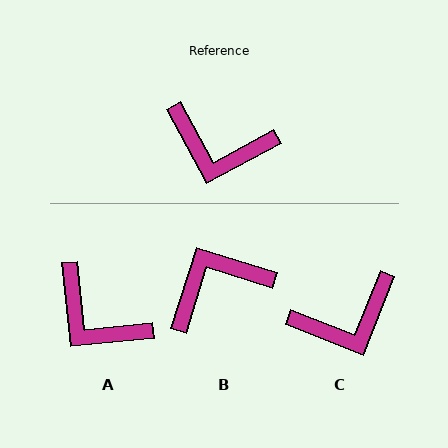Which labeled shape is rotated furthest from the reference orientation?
B, about 136 degrees away.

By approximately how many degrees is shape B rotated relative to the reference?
Approximately 136 degrees clockwise.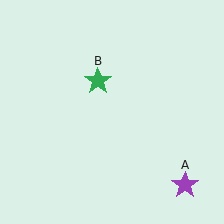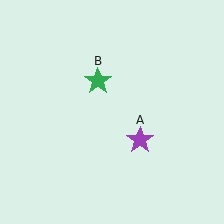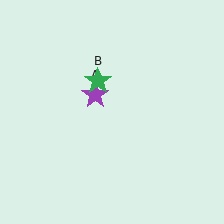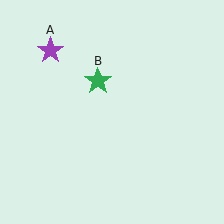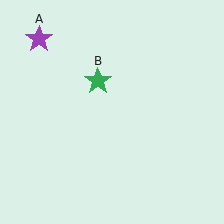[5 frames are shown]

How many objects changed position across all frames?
1 object changed position: purple star (object A).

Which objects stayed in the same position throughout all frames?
Green star (object B) remained stationary.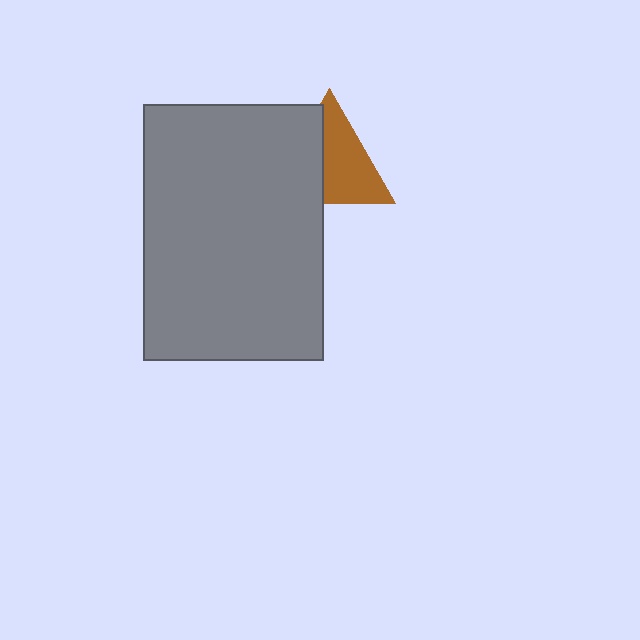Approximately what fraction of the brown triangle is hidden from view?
Roughly 41% of the brown triangle is hidden behind the gray rectangle.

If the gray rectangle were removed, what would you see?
You would see the complete brown triangle.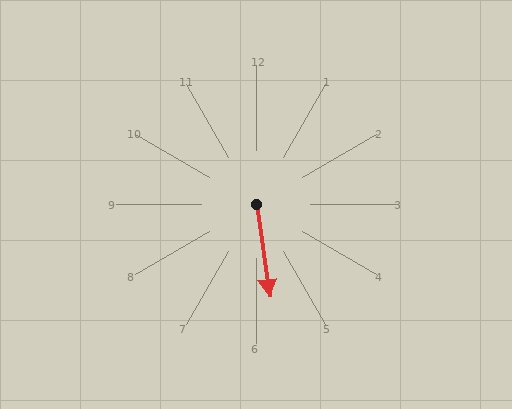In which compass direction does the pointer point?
South.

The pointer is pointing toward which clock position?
Roughly 6 o'clock.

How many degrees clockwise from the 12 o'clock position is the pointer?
Approximately 172 degrees.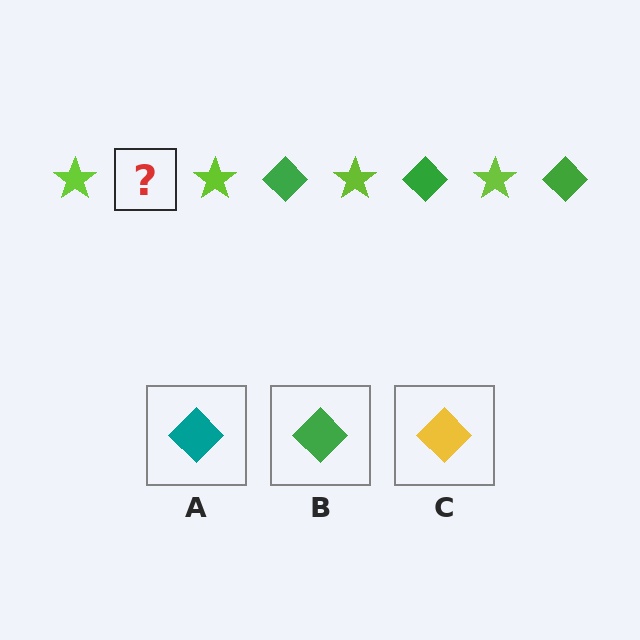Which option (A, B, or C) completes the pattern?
B.